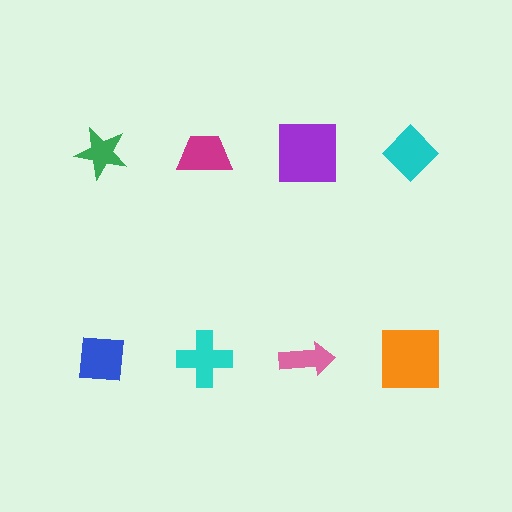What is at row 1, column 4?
A cyan diamond.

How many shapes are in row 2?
4 shapes.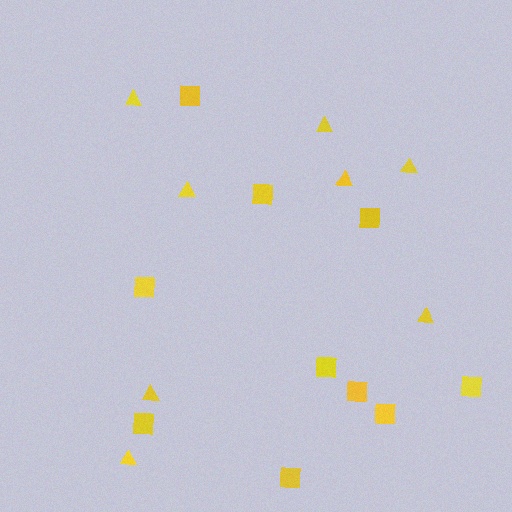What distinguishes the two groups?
There are 2 groups: one group of squares (10) and one group of triangles (8).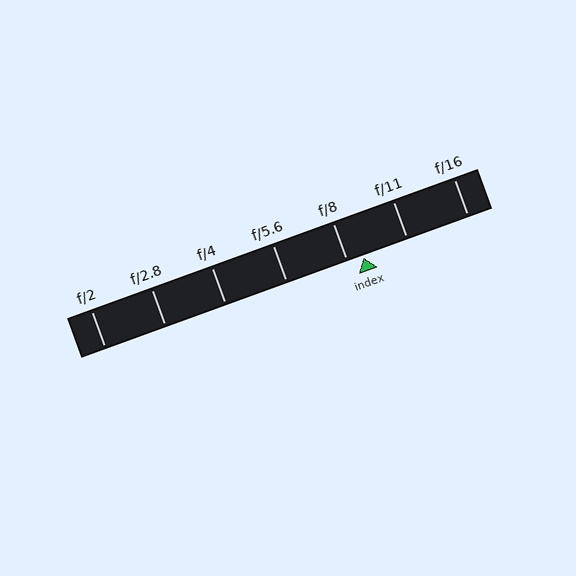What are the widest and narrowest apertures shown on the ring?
The widest aperture shown is f/2 and the narrowest is f/16.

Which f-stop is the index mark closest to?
The index mark is closest to f/8.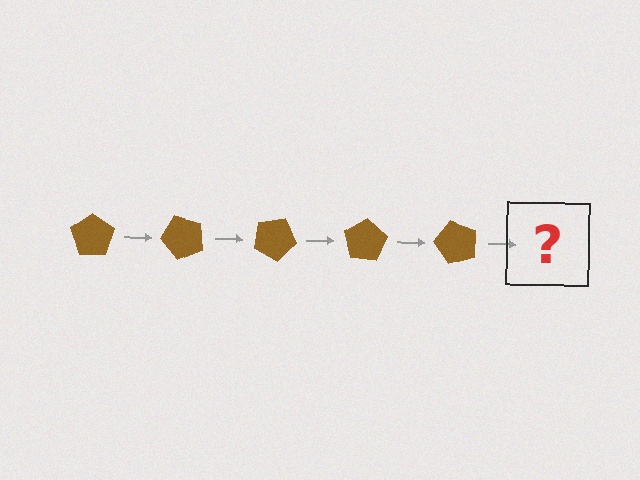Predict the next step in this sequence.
The next step is a brown pentagon rotated 250 degrees.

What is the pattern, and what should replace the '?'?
The pattern is that the pentagon rotates 50 degrees each step. The '?' should be a brown pentagon rotated 250 degrees.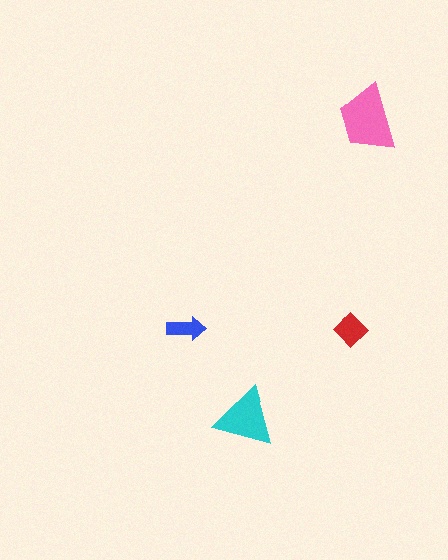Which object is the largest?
The pink trapezoid.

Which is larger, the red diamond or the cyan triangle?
The cyan triangle.